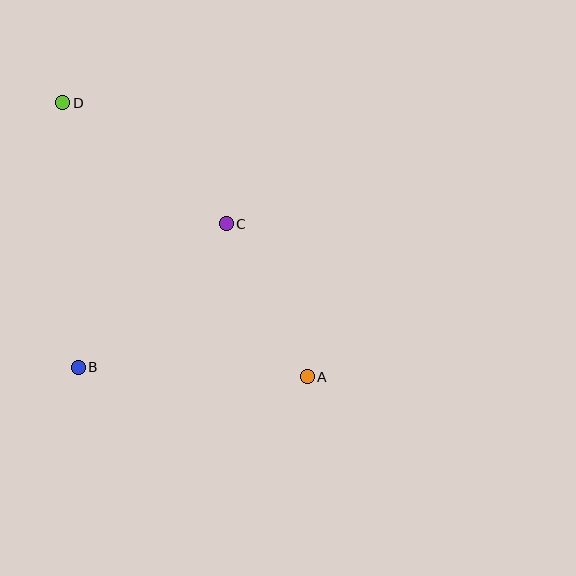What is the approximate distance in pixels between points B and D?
The distance between B and D is approximately 265 pixels.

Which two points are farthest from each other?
Points A and D are farthest from each other.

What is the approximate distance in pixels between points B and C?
The distance between B and C is approximately 206 pixels.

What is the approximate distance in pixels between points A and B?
The distance between A and B is approximately 229 pixels.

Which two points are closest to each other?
Points A and C are closest to each other.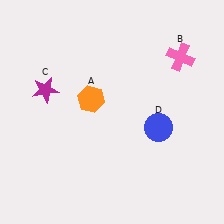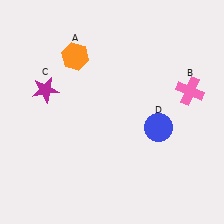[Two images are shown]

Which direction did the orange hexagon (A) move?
The orange hexagon (A) moved up.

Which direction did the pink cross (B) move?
The pink cross (B) moved down.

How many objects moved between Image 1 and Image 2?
2 objects moved between the two images.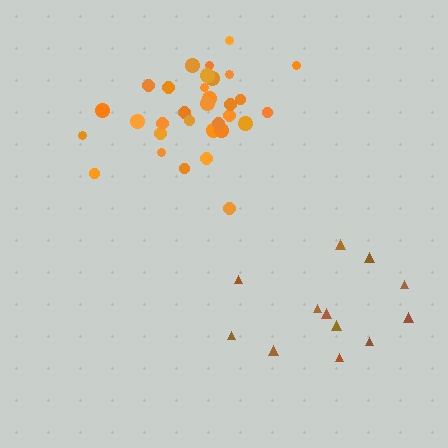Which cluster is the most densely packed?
Orange.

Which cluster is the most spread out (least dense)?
Brown.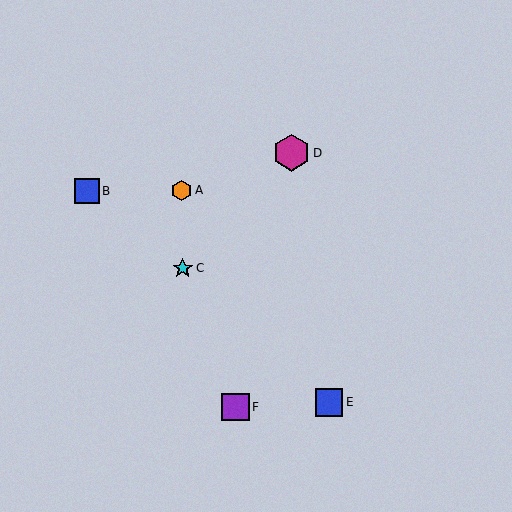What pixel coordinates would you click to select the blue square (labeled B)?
Click at (87, 191) to select the blue square B.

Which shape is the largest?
The magenta hexagon (labeled D) is the largest.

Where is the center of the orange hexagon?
The center of the orange hexagon is at (182, 190).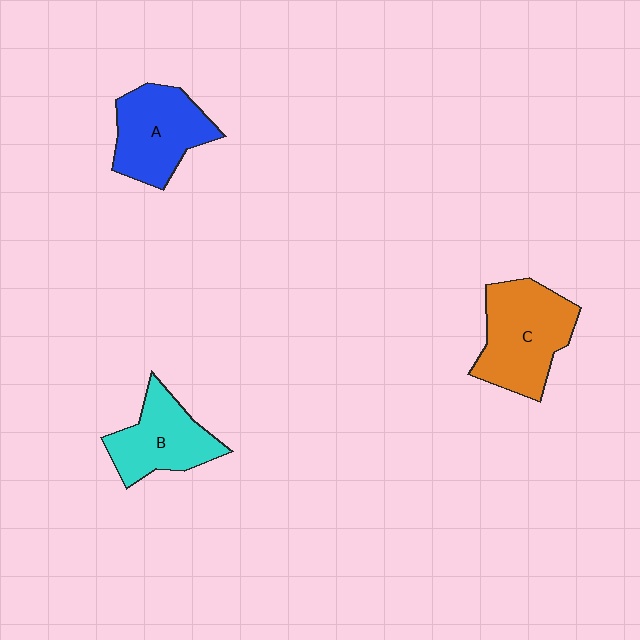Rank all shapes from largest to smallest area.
From largest to smallest: C (orange), A (blue), B (cyan).